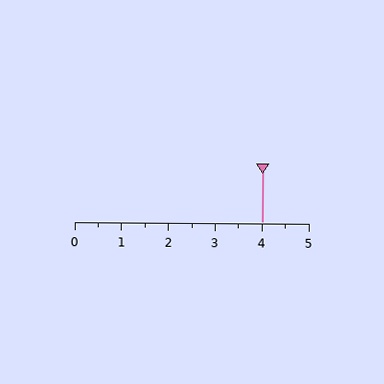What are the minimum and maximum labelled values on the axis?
The axis runs from 0 to 5.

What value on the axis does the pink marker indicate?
The marker indicates approximately 4.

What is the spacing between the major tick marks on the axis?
The major ticks are spaced 1 apart.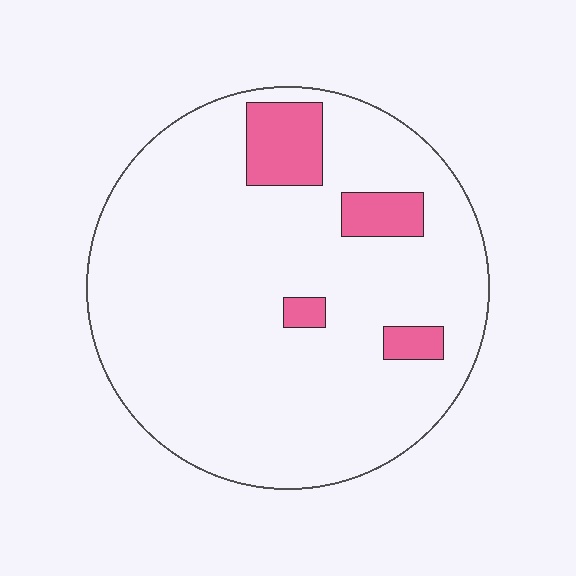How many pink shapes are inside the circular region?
4.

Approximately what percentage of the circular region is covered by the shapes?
Approximately 10%.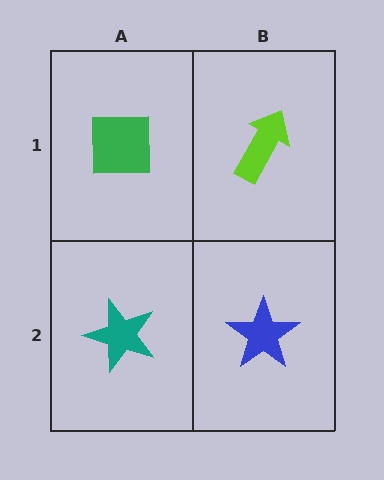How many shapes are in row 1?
2 shapes.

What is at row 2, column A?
A teal star.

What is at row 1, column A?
A green square.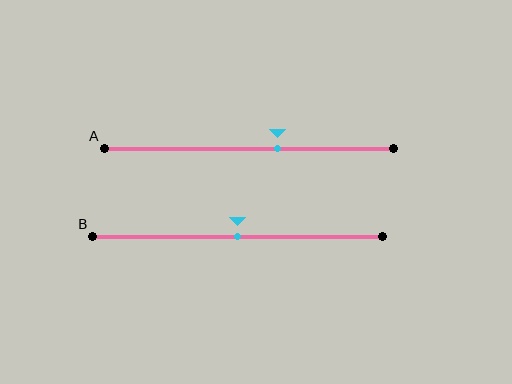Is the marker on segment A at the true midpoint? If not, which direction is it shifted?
No, the marker on segment A is shifted to the right by about 10% of the segment length.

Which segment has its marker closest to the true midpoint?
Segment B has its marker closest to the true midpoint.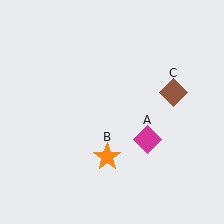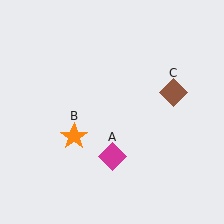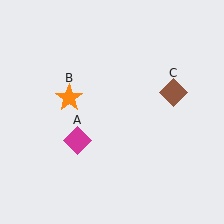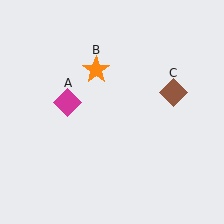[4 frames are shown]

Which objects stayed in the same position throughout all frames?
Brown diamond (object C) remained stationary.